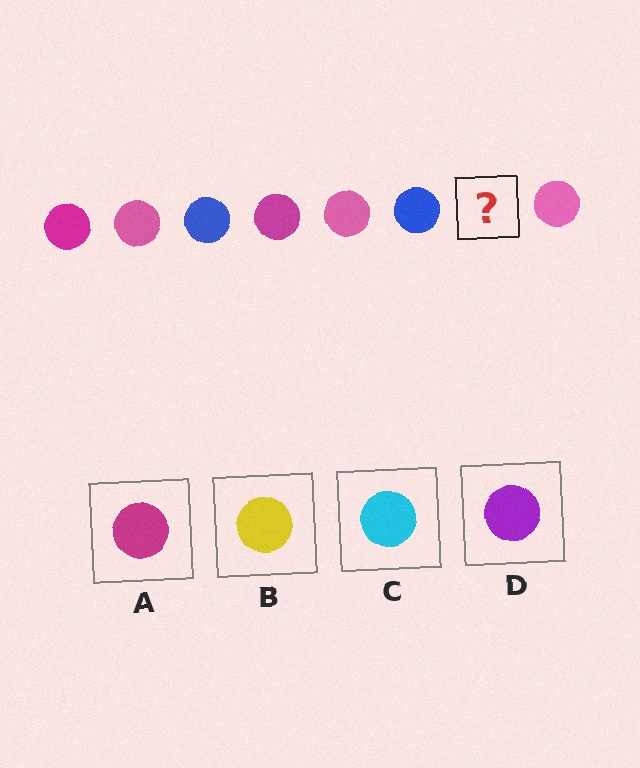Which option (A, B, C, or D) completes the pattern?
A.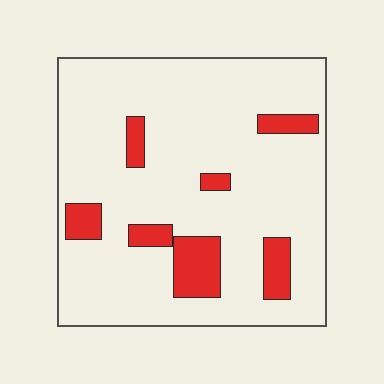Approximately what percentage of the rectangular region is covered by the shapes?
Approximately 15%.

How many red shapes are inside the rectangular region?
7.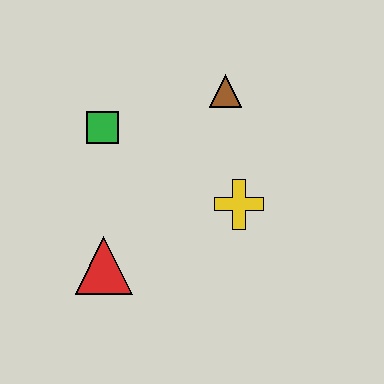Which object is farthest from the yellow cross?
The green square is farthest from the yellow cross.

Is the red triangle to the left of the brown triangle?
Yes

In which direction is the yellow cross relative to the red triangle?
The yellow cross is to the right of the red triangle.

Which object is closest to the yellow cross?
The brown triangle is closest to the yellow cross.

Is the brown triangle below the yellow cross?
No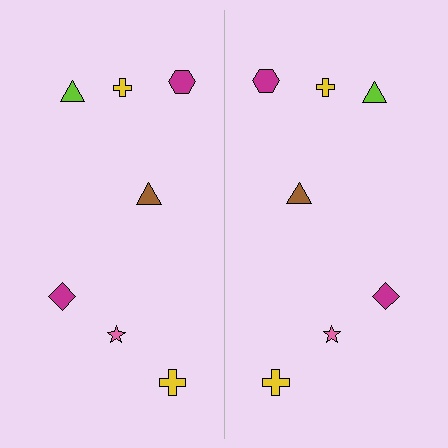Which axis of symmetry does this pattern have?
The pattern has a vertical axis of symmetry running through the center of the image.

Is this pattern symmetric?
Yes, this pattern has bilateral (reflection) symmetry.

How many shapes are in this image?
There are 14 shapes in this image.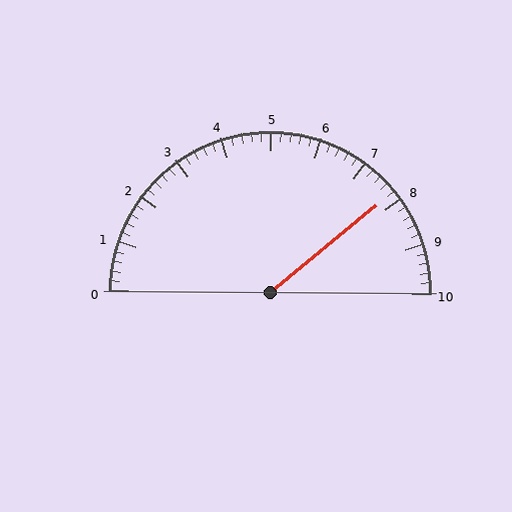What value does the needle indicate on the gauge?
The needle indicates approximately 7.8.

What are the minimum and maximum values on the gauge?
The gauge ranges from 0 to 10.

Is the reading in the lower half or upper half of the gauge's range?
The reading is in the upper half of the range (0 to 10).